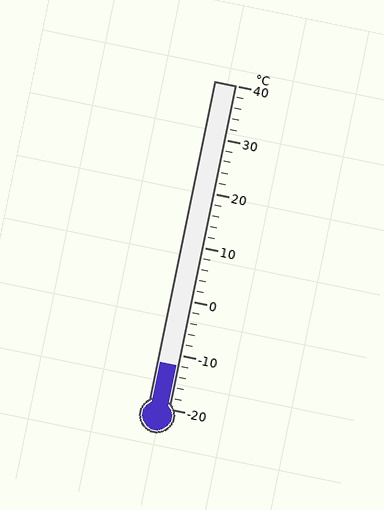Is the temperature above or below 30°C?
The temperature is below 30°C.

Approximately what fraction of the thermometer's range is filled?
The thermometer is filled to approximately 15% of its range.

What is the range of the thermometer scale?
The thermometer scale ranges from -20°C to 40°C.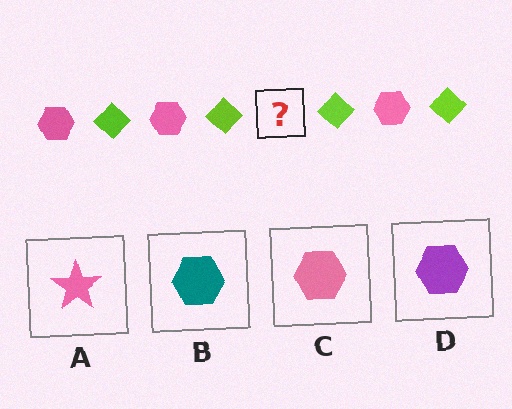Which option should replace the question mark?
Option C.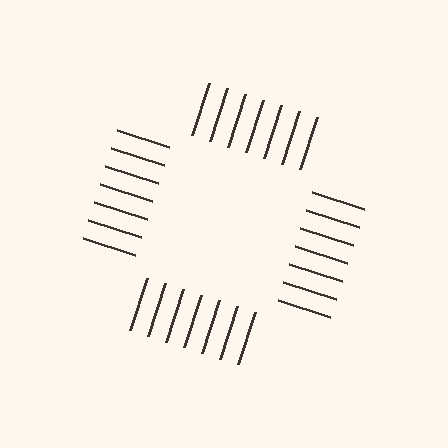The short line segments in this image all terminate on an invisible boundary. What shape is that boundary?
An illusory square — the line segments terminate on its edges but no continuous stroke is drawn.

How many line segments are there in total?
28 — 7 along each of the 4 edges.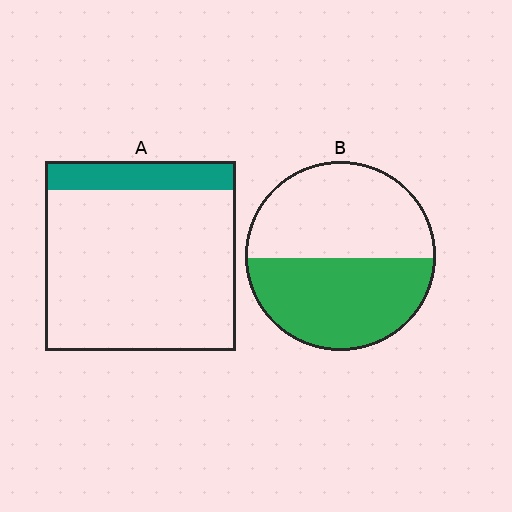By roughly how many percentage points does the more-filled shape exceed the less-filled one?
By roughly 35 percentage points (B over A).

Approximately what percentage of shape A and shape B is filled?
A is approximately 15% and B is approximately 50%.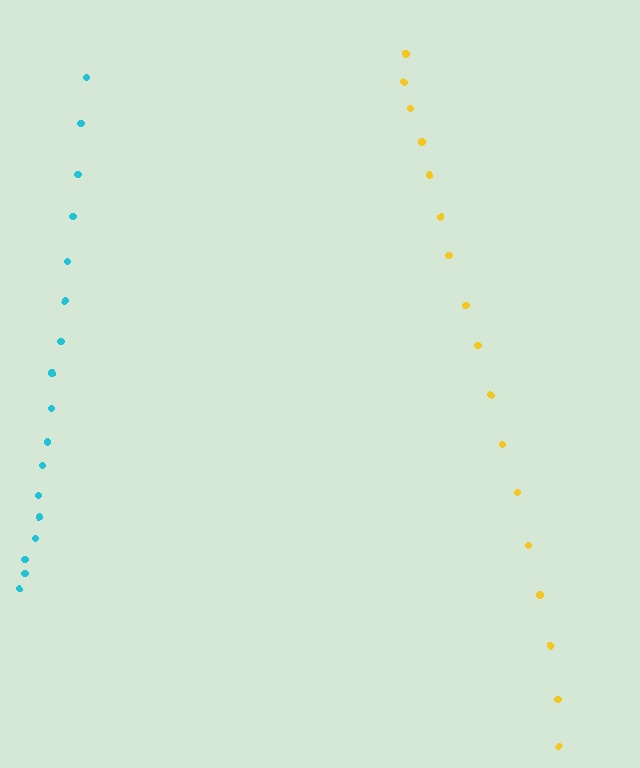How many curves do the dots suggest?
There are 2 distinct paths.